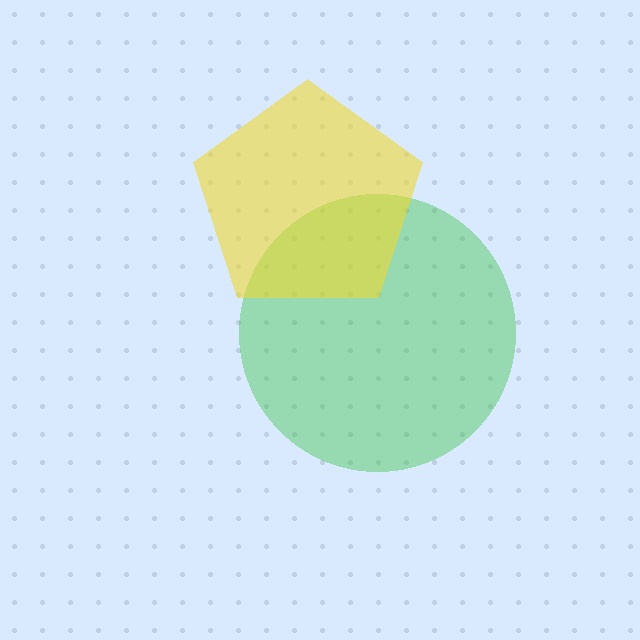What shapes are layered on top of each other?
The layered shapes are: a green circle, a yellow pentagon.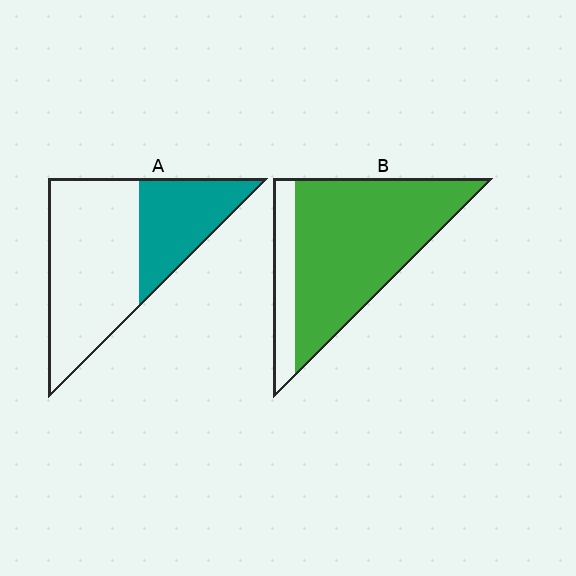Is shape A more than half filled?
No.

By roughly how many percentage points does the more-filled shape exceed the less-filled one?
By roughly 45 percentage points (B over A).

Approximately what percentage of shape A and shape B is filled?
A is approximately 35% and B is approximately 80%.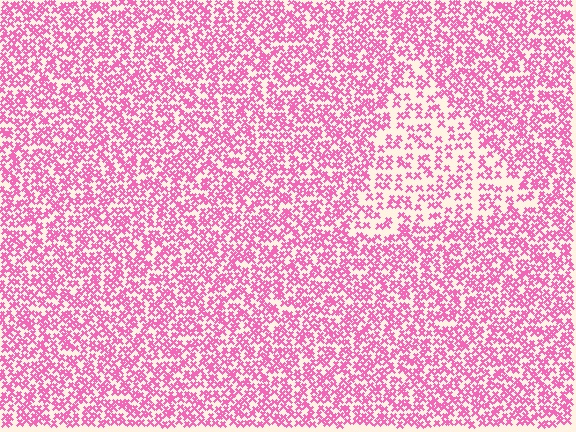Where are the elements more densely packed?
The elements are more densely packed outside the triangle boundary.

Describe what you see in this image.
The image contains small pink elements arranged at two different densities. A triangle-shaped region is visible where the elements are less densely packed than the surrounding area.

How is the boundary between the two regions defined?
The boundary is defined by a change in element density (approximately 1.9x ratio). All elements are the same color, size, and shape.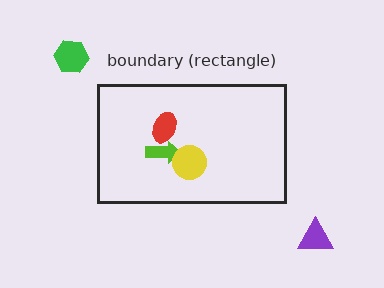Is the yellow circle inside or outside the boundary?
Inside.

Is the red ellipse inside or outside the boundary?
Inside.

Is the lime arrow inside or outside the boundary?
Inside.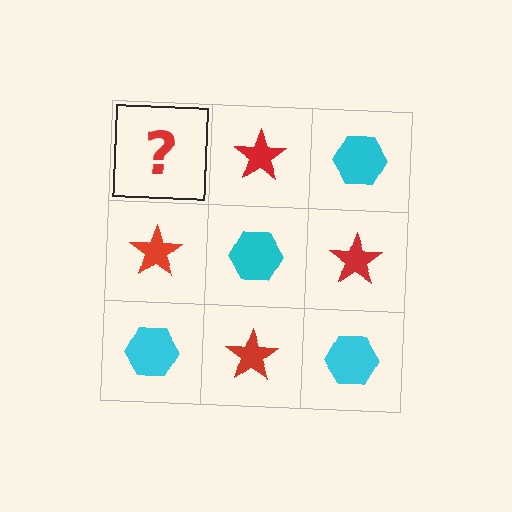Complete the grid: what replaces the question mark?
The question mark should be replaced with a cyan hexagon.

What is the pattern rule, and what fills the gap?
The rule is that it alternates cyan hexagon and red star in a checkerboard pattern. The gap should be filled with a cyan hexagon.